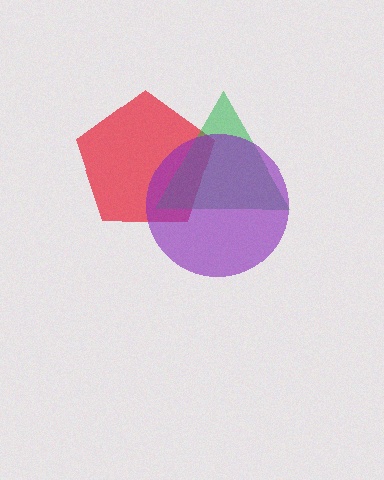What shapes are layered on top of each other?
The layered shapes are: a red pentagon, a green triangle, a purple circle.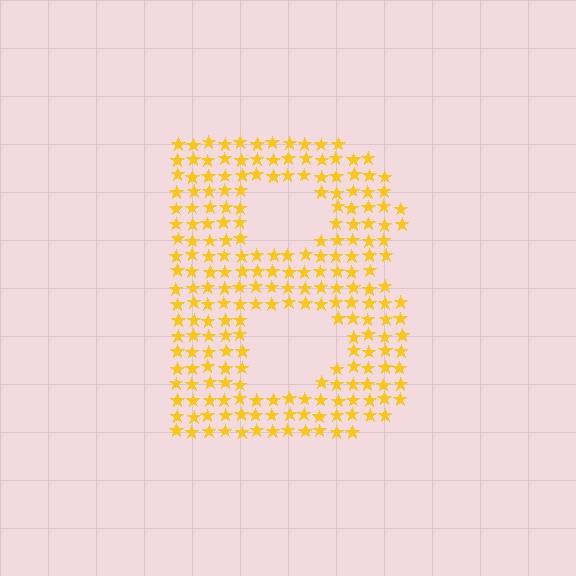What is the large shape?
The large shape is the letter B.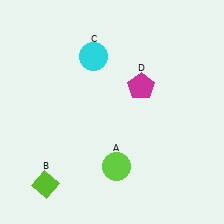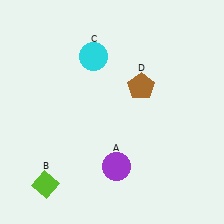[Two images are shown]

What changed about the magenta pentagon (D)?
In Image 1, D is magenta. In Image 2, it changed to brown.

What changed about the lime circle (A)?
In Image 1, A is lime. In Image 2, it changed to purple.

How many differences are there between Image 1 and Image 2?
There are 2 differences between the two images.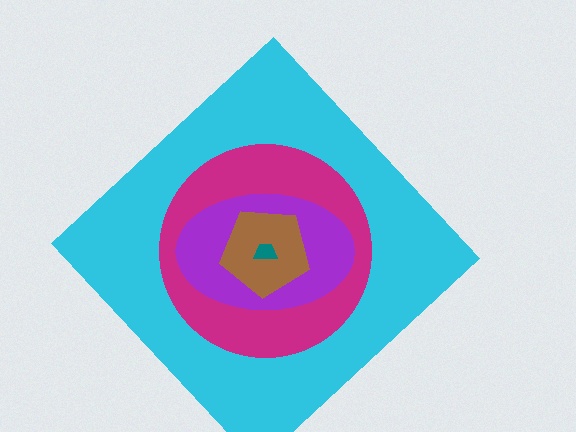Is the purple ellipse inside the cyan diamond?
Yes.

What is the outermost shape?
The cyan diamond.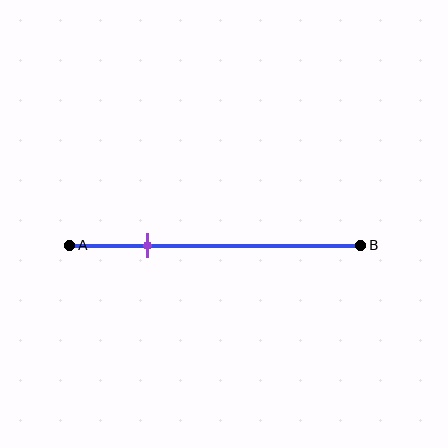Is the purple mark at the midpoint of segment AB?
No, the mark is at about 25% from A, not at the 50% midpoint.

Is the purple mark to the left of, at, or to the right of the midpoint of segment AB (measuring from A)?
The purple mark is to the left of the midpoint of segment AB.